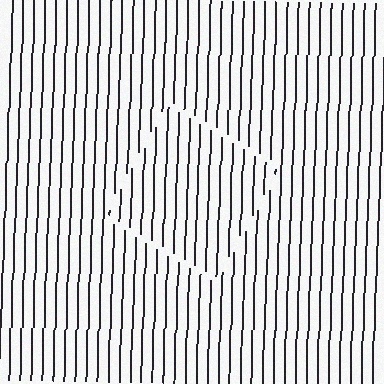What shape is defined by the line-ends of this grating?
An illusory square. The interior of the shape contains the same grating, shifted by half a period — the contour is defined by the phase discontinuity where line-ends from the inner and outer gratings abut.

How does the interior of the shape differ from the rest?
The interior of the shape contains the same grating, shifted by half a period — the contour is defined by the phase discontinuity where line-ends from the inner and outer gratings abut.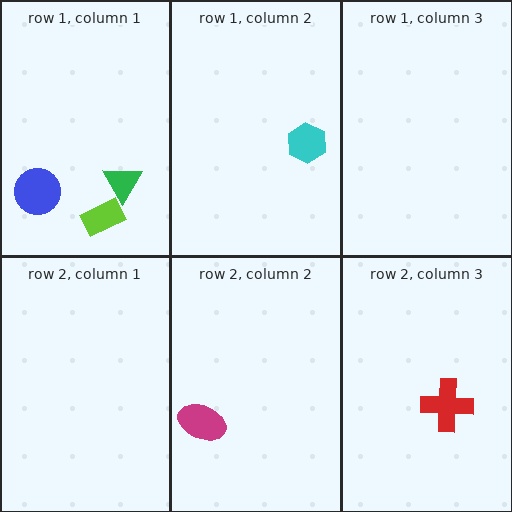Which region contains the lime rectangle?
The row 1, column 1 region.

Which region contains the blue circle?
The row 1, column 1 region.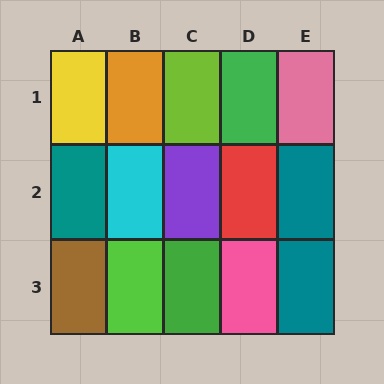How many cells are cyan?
1 cell is cyan.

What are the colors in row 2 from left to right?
Teal, cyan, purple, red, teal.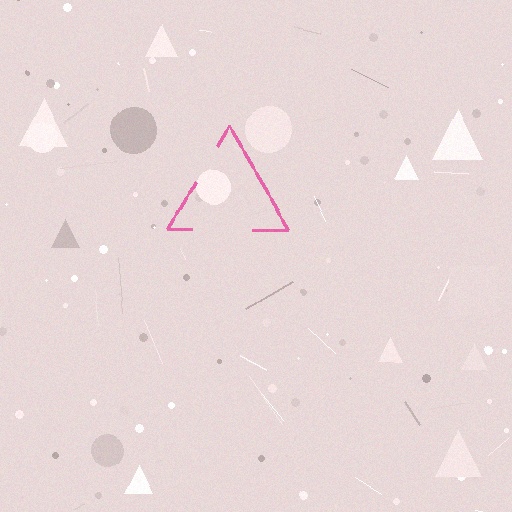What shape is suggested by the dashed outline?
The dashed outline suggests a triangle.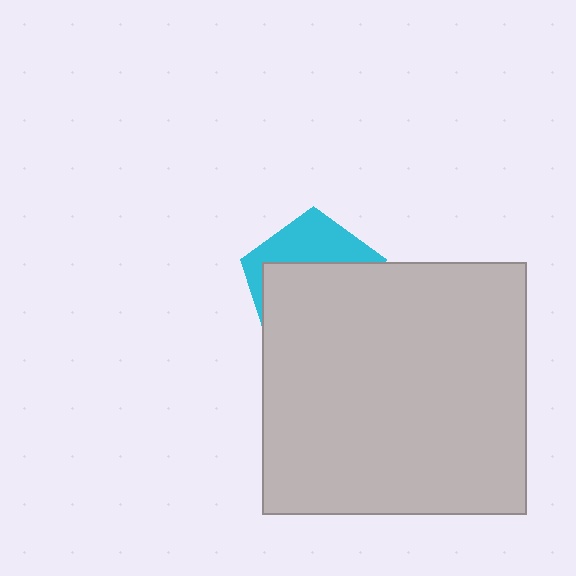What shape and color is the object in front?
The object in front is a light gray rectangle.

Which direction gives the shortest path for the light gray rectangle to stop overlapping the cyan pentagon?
Moving down gives the shortest separation.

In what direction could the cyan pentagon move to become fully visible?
The cyan pentagon could move up. That would shift it out from behind the light gray rectangle entirely.